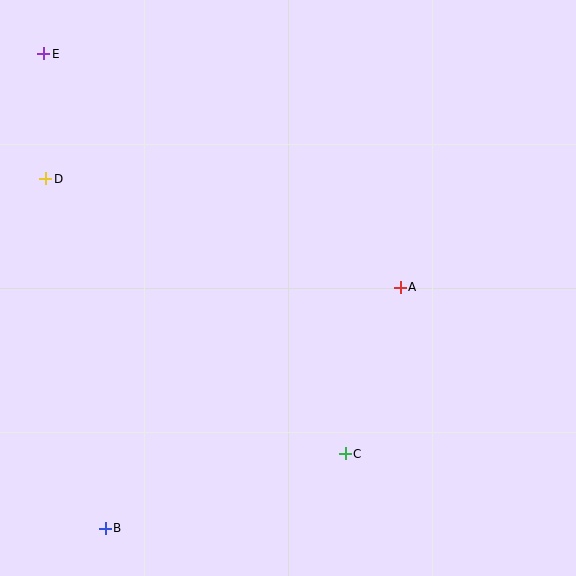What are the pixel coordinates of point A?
Point A is at (400, 287).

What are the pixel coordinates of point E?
Point E is at (44, 54).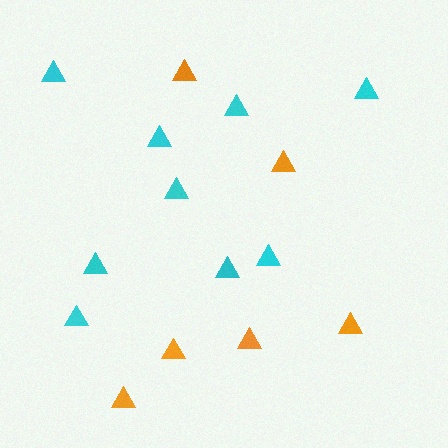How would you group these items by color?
There are 2 groups: one group of orange triangles (6) and one group of cyan triangles (9).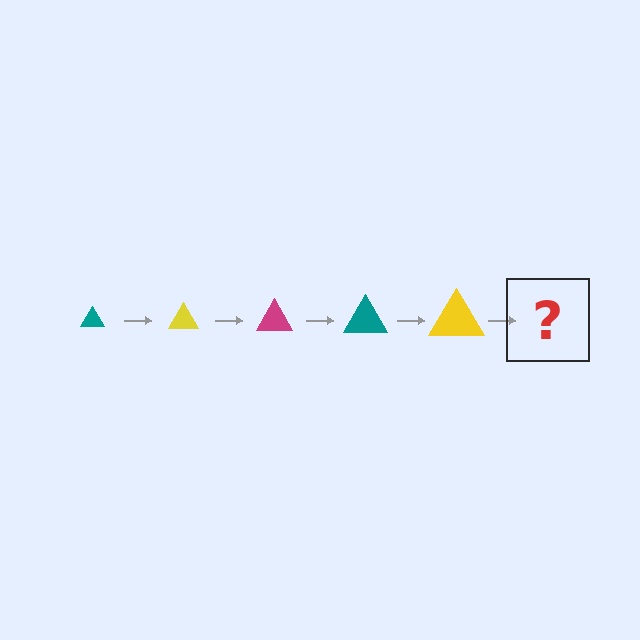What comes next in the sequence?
The next element should be a magenta triangle, larger than the previous one.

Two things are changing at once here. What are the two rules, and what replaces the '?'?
The two rules are that the triangle grows larger each step and the color cycles through teal, yellow, and magenta. The '?' should be a magenta triangle, larger than the previous one.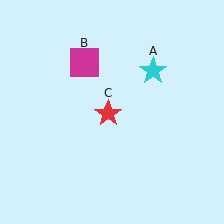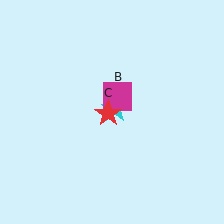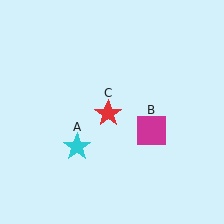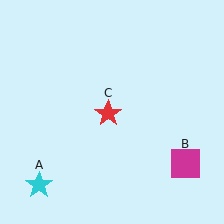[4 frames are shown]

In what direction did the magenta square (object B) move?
The magenta square (object B) moved down and to the right.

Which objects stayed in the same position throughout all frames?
Red star (object C) remained stationary.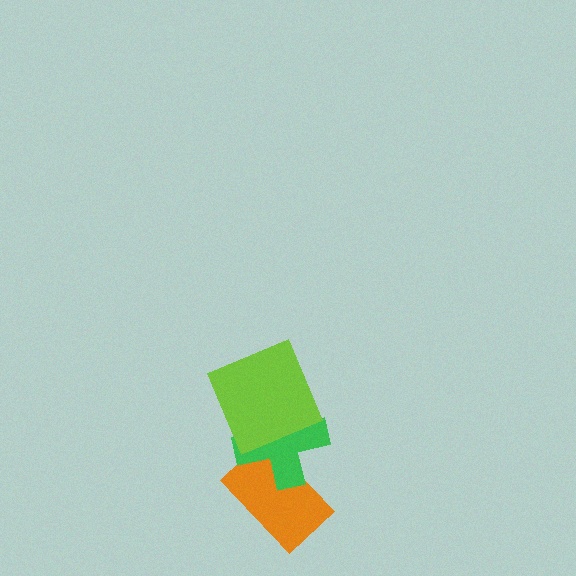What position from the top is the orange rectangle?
The orange rectangle is 3rd from the top.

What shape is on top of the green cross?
The lime square is on top of the green cross.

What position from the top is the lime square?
The lime square is 1st from the top.